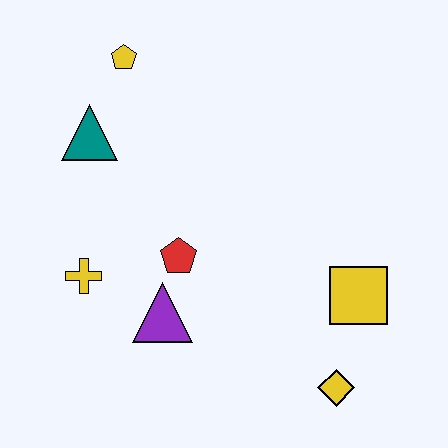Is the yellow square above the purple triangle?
Yes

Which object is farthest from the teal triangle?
The yellow diamond is farthest from the teal triangle.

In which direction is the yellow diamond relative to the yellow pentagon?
The yellow diamond is below the yellow pentagon.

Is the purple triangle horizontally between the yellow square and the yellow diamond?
No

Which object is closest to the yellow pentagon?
The teal triangle is closest to the yellow pentagon.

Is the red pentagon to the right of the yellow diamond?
No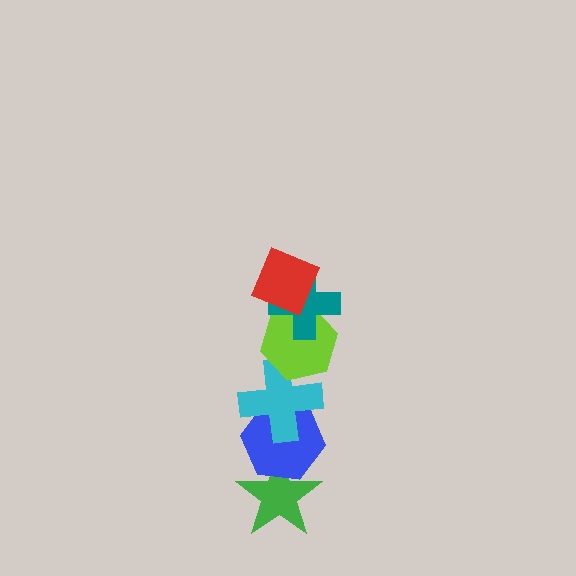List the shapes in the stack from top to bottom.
From top to bottom: the red diamond, the teal cross, the lime hexagon, the cyan cross, the blue hexagon, the green star.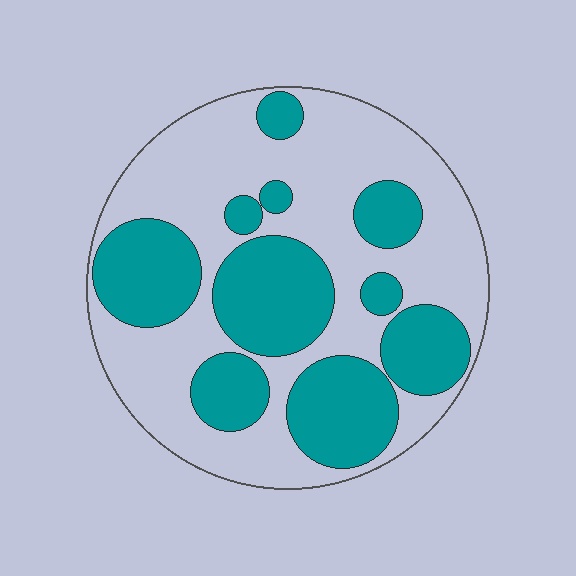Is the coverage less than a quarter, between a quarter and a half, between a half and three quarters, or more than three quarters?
Between a quarter and a half.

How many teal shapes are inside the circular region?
10.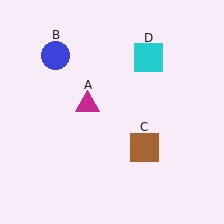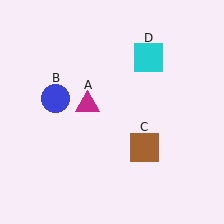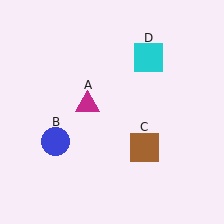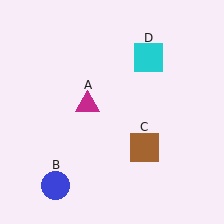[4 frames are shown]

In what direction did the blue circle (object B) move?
The blue circle (object B) moved down.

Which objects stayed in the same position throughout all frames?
Magenta triangle (object A) and brown square (object C) and cyan square (object D) remained stationary.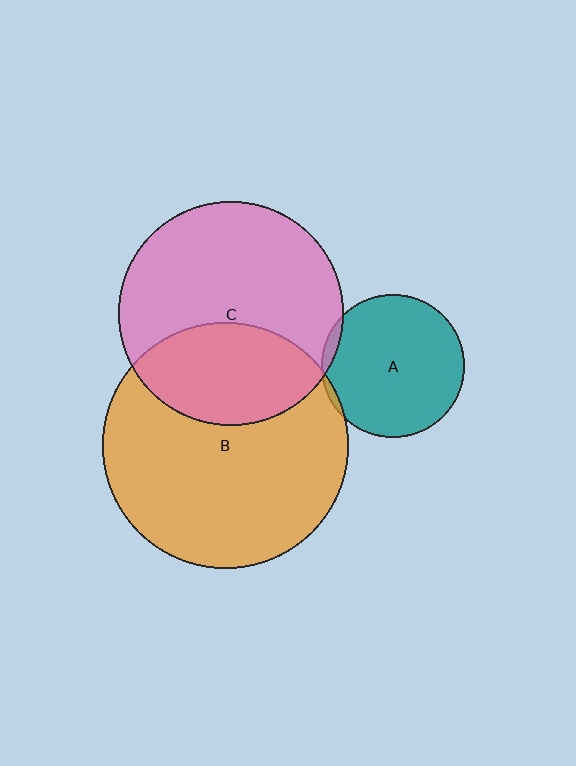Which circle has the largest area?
Circle B (orange).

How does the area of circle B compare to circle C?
Approximately 1.2 times.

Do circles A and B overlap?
Yes.